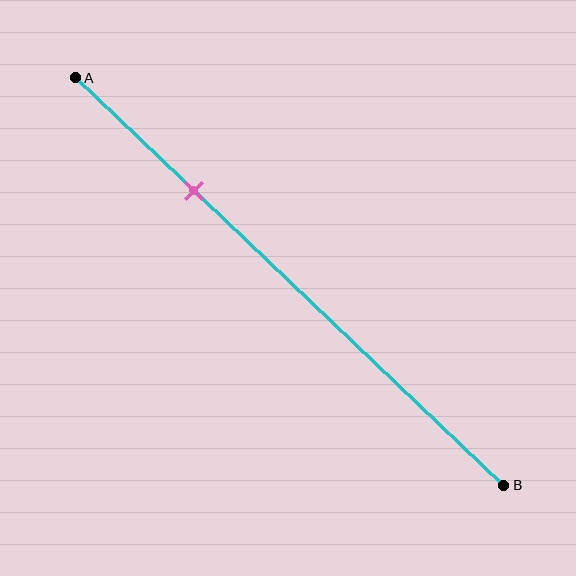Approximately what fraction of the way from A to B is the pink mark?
The pink mark is approximately 30% of the way from A to B.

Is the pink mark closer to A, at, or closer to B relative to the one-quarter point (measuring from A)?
The pink mark is approximately at the one-quarter point of segment AB.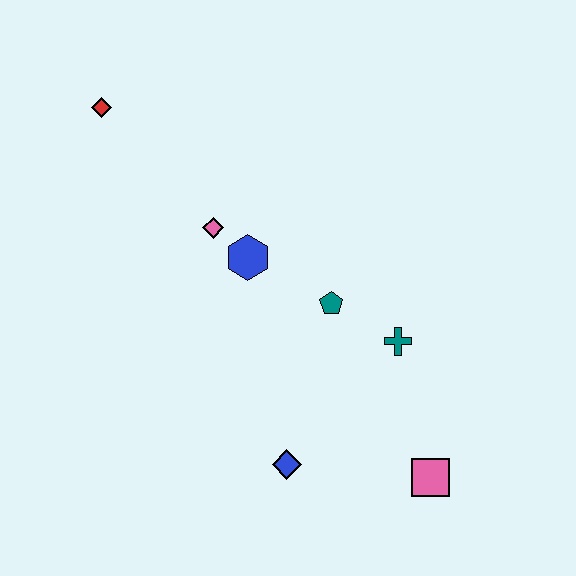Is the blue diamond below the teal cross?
Yes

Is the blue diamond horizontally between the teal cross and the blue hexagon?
Yes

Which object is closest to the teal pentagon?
The teal cross is closest to the teal pentagon.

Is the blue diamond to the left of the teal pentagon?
Yes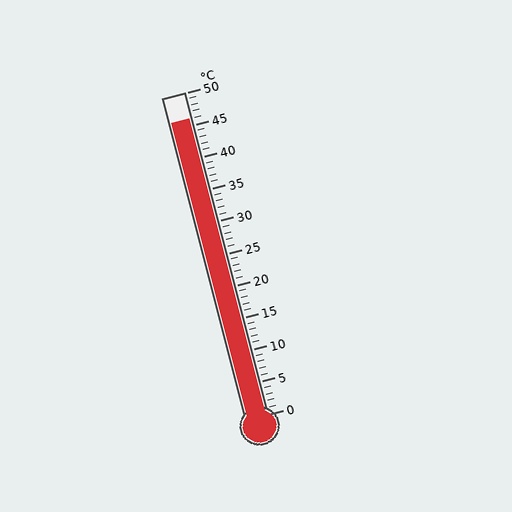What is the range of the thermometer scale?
The thermometer scale ranges from 0°C to 50°C.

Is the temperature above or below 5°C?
The temperature is above 5°C.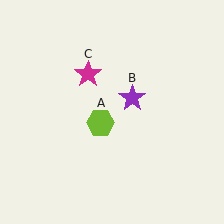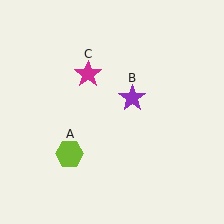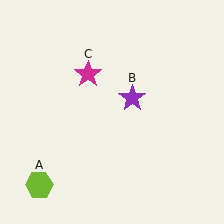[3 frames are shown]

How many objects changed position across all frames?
1 object changed position: lime hexagon (object A).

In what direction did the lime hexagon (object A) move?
The lime hexagon (object A) moved down and to the left.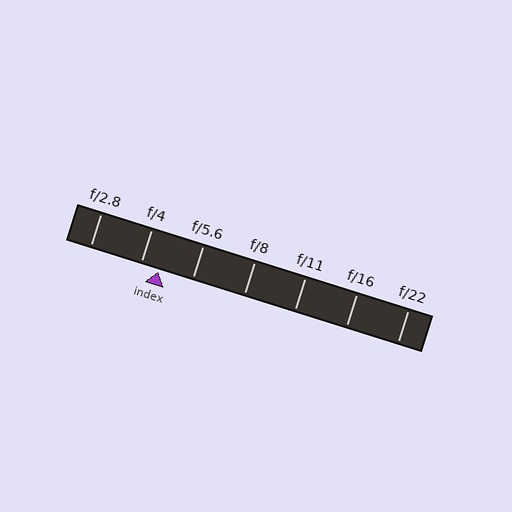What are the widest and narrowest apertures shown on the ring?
The widest aperture shown is f/2.8 and the narrowest is f/22.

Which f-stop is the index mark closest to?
The index mark is closest to f/4.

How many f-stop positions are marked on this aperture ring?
There are 7 f-stop positions marked.